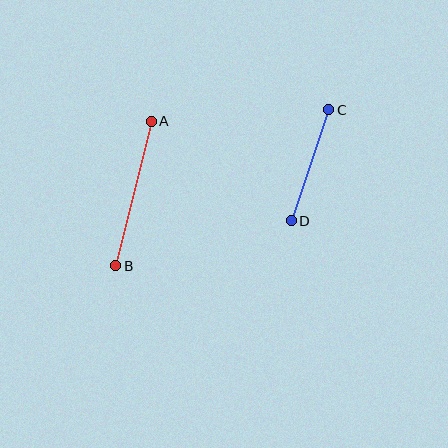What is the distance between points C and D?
The distance is approximately 118 pixels.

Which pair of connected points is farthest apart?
Points A and B are farthest apart.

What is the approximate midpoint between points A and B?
The midpoint is at approximately (134, 193) pixels.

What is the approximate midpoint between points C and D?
The midpoint is at approximately (310, 165) pixels.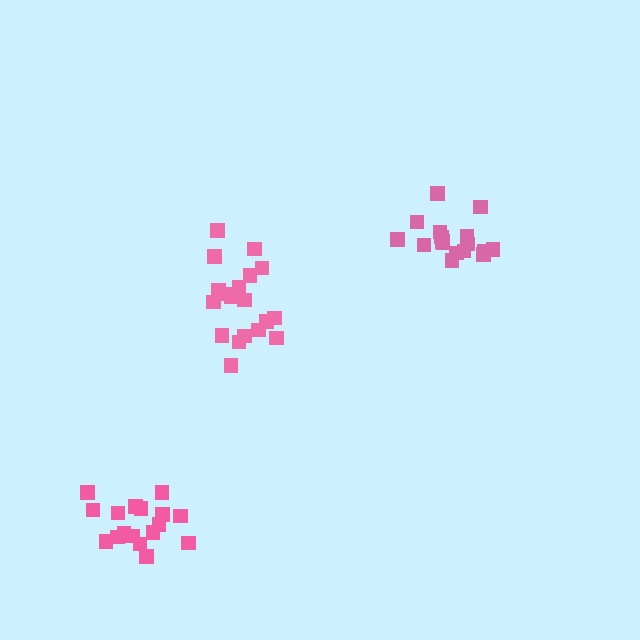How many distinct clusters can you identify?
There are 3 distinct clusters.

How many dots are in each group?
Group 1: 20 dots, Group 2: 18 dots, Group 3: 17 dots (55 total).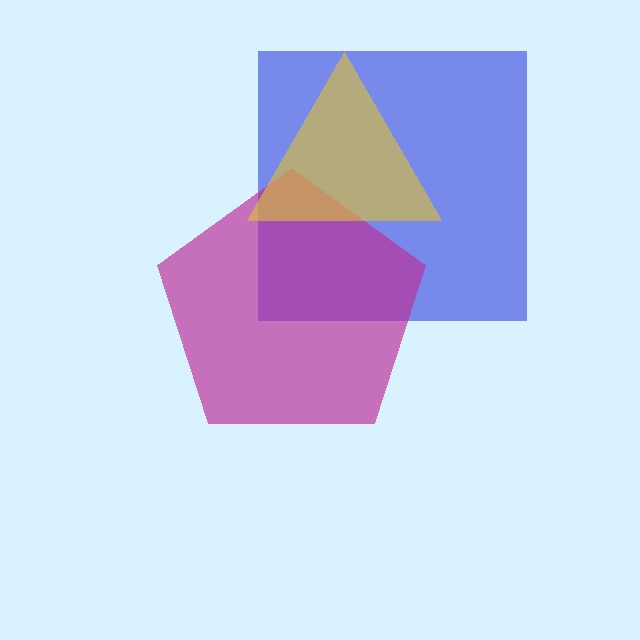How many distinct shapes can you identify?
There are 3 distinct shapes: a blue square, a magenta pentagon, a yellow triangle.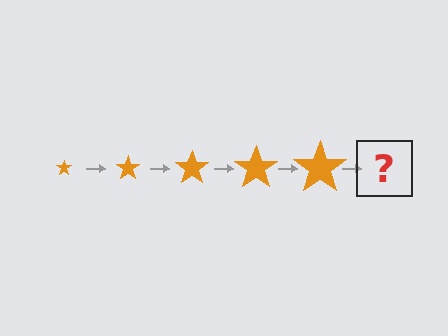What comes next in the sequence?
The next element should be an orange star, larger than the previous one.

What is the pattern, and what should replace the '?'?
The pattern is that the star gets progressively larger each step. The '?' should be an orange star, larger than the previous one.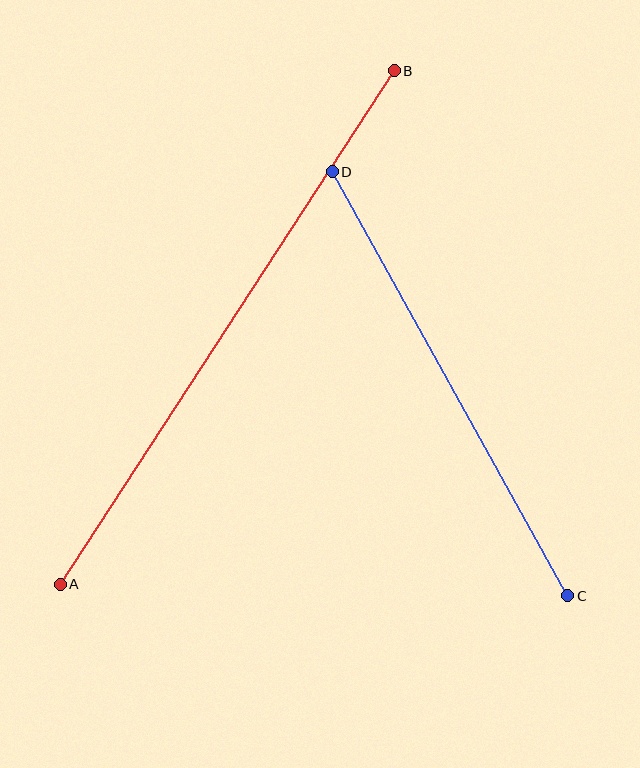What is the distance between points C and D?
The distance is approximately 485 pixels.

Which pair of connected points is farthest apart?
Points A and B are farthest apart.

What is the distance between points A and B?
The distance is approximately 613 pixels.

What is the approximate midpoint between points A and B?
The midpoint is at approximately (227, 327) pixels.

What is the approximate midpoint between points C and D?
The midpoint is at approximately (450, 384) pixels.